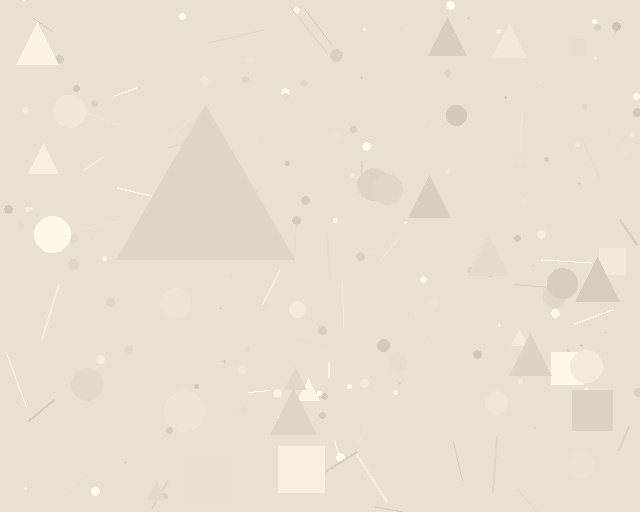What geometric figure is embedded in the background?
A triangle is embedded in the background.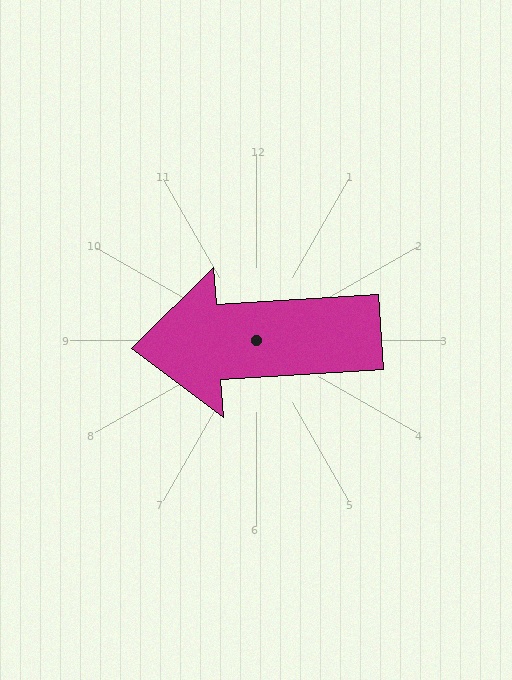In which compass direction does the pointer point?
West.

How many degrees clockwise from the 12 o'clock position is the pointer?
Approximately 266 degrees.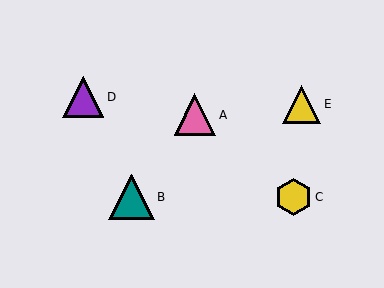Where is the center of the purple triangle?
The center of the purple triangle is at (83, 97).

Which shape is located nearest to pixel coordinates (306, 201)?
The yellow hexagon (labeled C) at (294, 197) is nearest to that location.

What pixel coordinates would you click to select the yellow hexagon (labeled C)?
Click at (294, 197) to select the yellow hexagon C.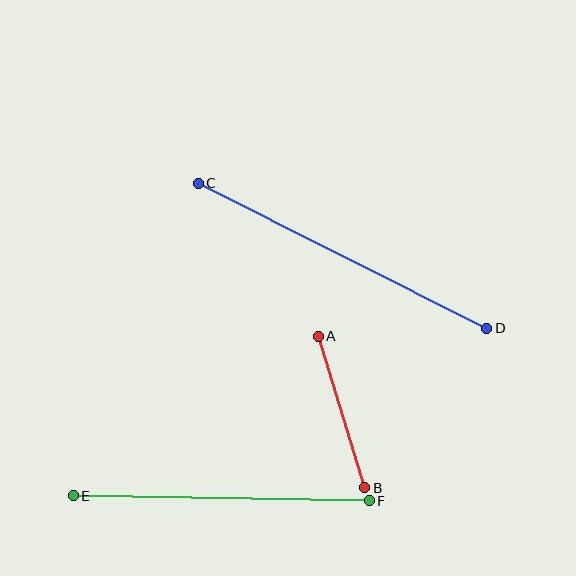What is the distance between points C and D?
The distance is approximately 323 pixels.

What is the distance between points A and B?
The distance is approximately 159 pixels.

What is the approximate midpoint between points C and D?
The midpoint is at approximately (343, 256) pixels.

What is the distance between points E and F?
The distance is approximately 296 pixels.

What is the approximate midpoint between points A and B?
The midpoint is at approximately (341, 412) pixels.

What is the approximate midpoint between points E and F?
The midpoint is at approximately (221, 498) pixels.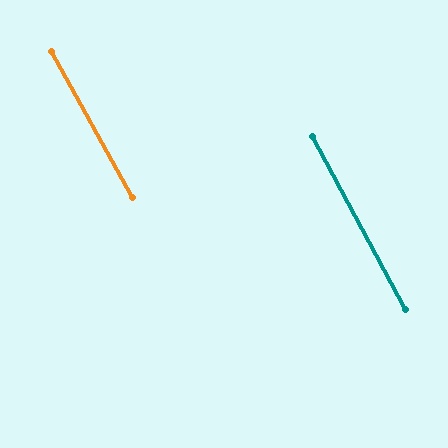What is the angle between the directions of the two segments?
Approximately 1 degree.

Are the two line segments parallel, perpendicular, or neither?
Parallel — their directions differ by only 1.0°.